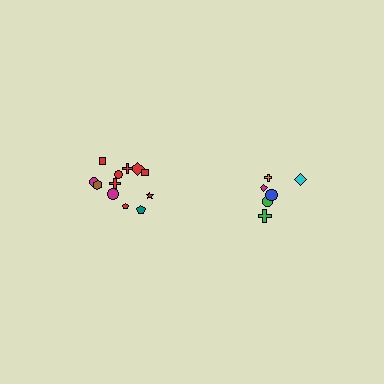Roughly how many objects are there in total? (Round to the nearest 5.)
Roughly 20 objects in total.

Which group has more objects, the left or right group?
The left group.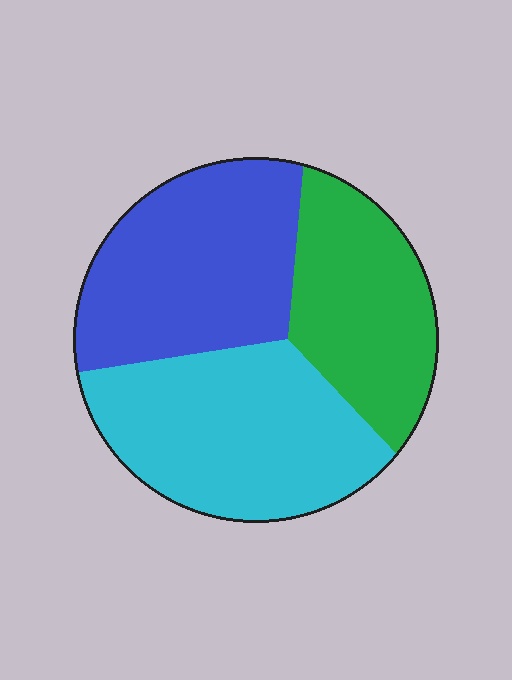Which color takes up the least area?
Green, at roughly 25%.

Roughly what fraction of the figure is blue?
Blue takes up about one third (1/3) of the figure.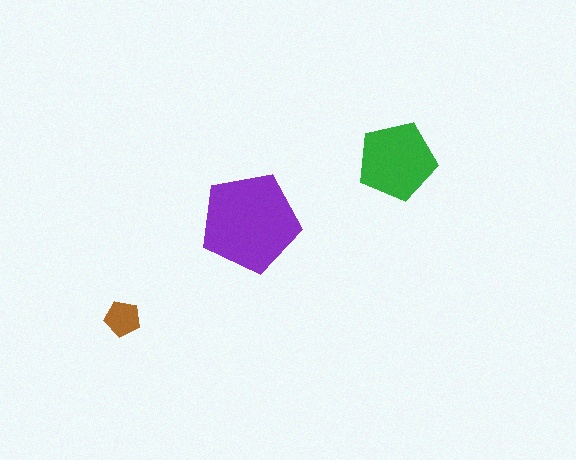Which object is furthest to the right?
The green pentagon is rightmost.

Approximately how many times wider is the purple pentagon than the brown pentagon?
About 3 times wider.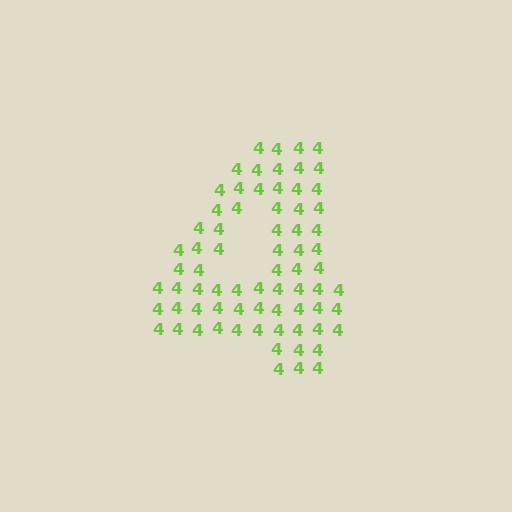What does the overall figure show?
The overall figure shows the digit 4.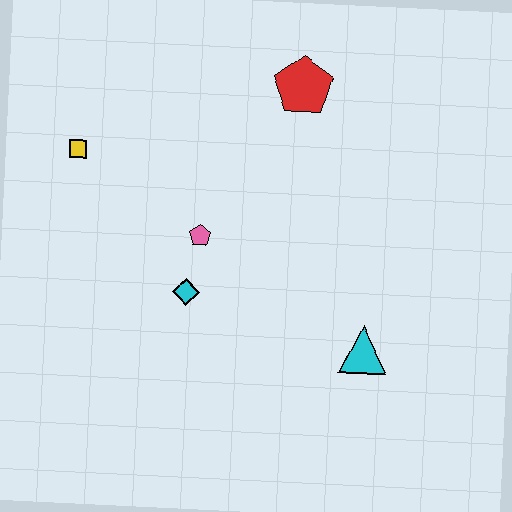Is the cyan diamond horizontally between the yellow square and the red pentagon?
Yes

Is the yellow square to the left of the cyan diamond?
Yes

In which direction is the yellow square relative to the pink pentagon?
The yellow square is to the left of the pink pentagon.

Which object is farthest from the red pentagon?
The cyan triangle is farthest from the red pentagon.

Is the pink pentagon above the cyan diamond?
Yes